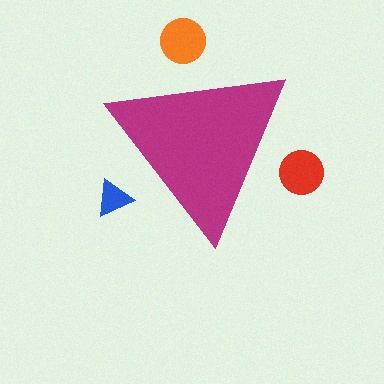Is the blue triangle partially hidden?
Yes, the blue triangle is partially hidden behind the magenta triangle.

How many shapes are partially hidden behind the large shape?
3 shapes are partially hidden.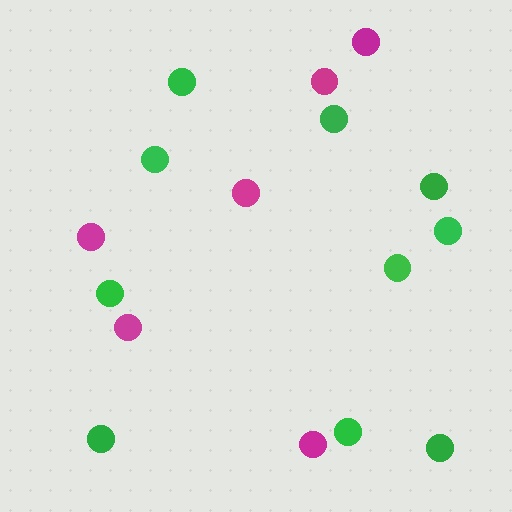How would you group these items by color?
There are 2 groups: one group of green circles (10) and one group of magenta circles (6).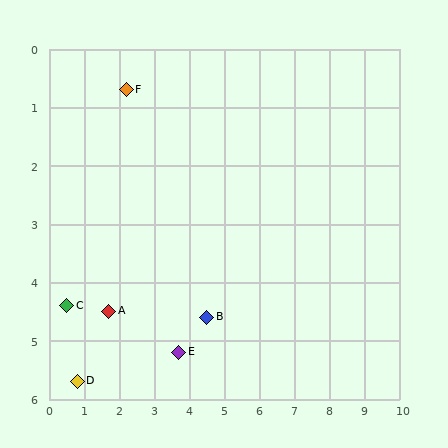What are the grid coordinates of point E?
Point E is at approximately (3.7, 5.2).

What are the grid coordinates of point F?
Point F is at approximately (2.2, 0.7).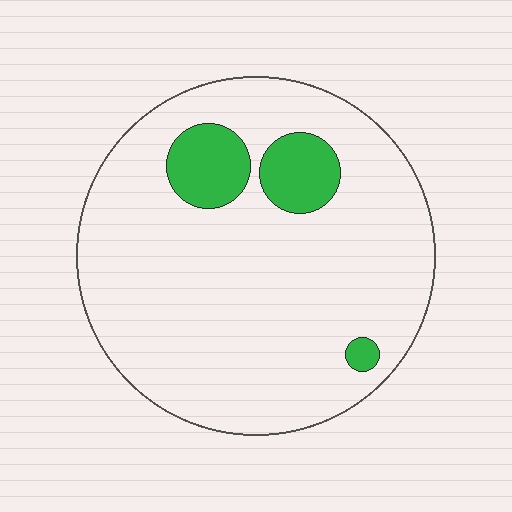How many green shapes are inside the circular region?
3.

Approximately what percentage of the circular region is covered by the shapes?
Approximately 10%.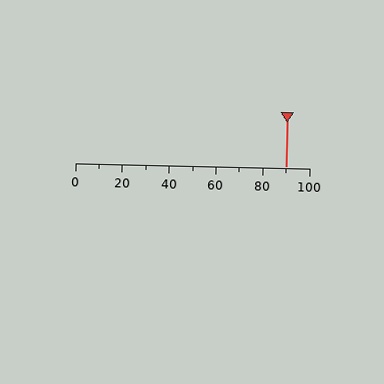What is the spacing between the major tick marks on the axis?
The major ticks are spaced 20 apart.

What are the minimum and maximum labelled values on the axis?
The axis runs from 0 to 100.